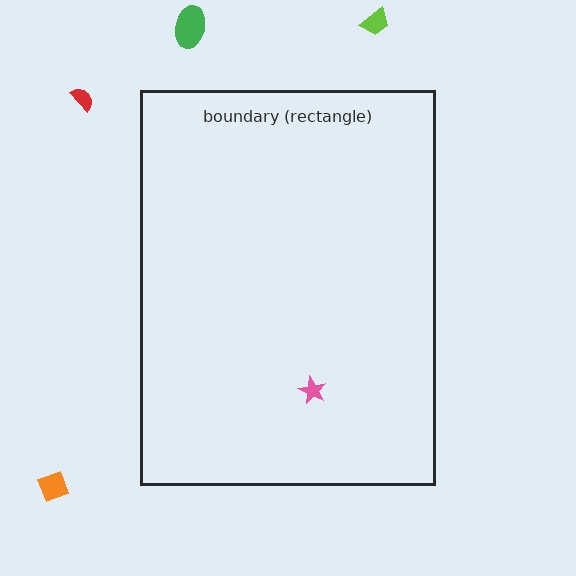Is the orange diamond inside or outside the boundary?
Outside.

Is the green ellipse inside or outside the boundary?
Outside.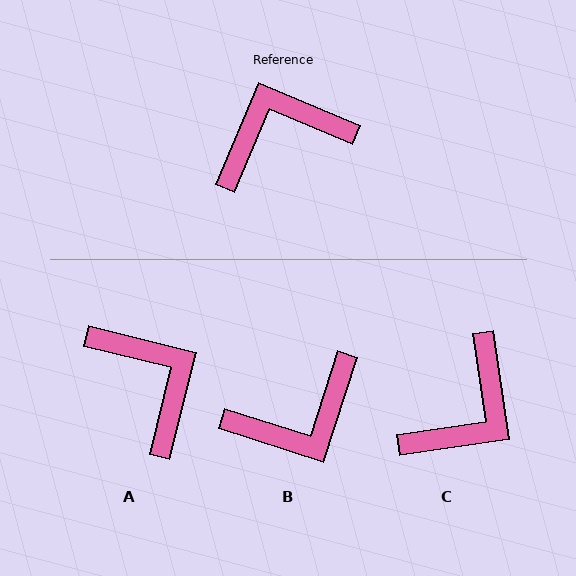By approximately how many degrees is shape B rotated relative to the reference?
Approximately 175 degrees clockwise.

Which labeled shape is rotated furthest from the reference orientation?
B, about 175 degrees away.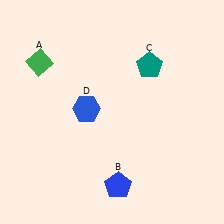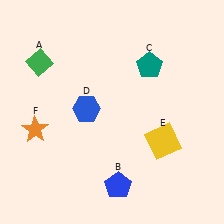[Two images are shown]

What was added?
A yellow square (E), an orange star (F) were added in Image 2.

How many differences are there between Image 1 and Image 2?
There are 2 differences between the two images.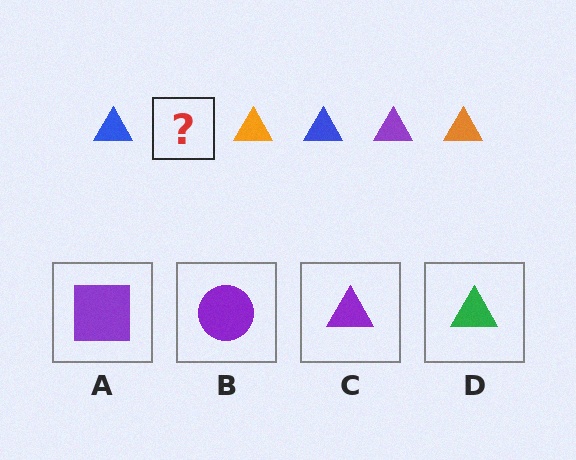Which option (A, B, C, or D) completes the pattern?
C.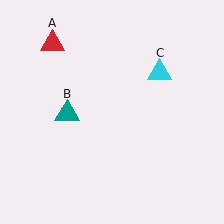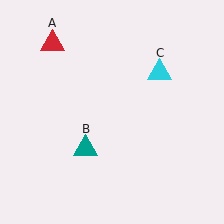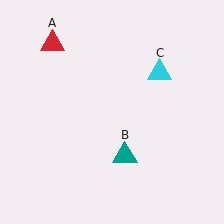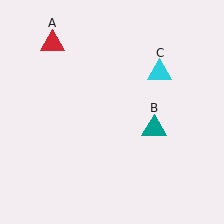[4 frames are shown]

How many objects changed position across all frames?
1 object changed position: teal triangle (object B).